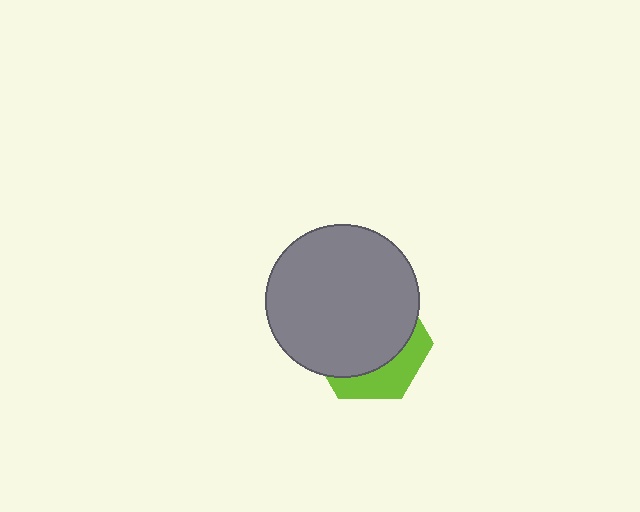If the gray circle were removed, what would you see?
You would see the complete lime hexagon.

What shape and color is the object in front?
The object in front is a gray circle.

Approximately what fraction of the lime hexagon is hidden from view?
Roughly 70% of the lime hexagon is hidden behind the gray circle.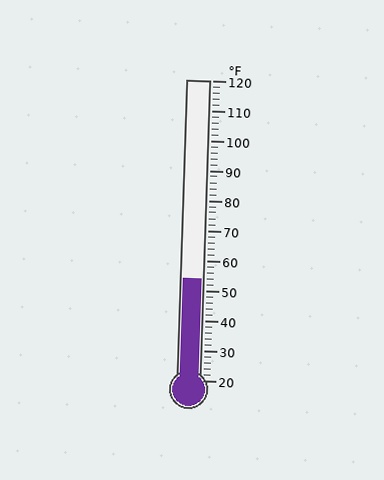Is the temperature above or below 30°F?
The temperature is above 30°F.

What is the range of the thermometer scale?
The thermometer scale ranges from 20°F to 120°F.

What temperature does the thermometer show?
The thermometer shows approximately 54°F.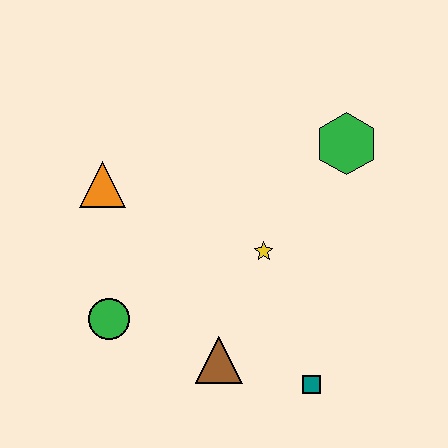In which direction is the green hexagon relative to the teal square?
The green hexagon is above the teal square.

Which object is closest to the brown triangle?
The teal square is closest to the brown triangle.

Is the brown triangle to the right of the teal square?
No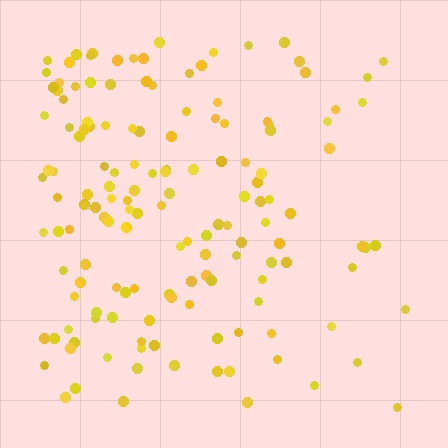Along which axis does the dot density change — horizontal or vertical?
Horizontal.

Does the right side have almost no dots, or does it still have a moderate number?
Still a moderate number, just noticeably fewer than the left.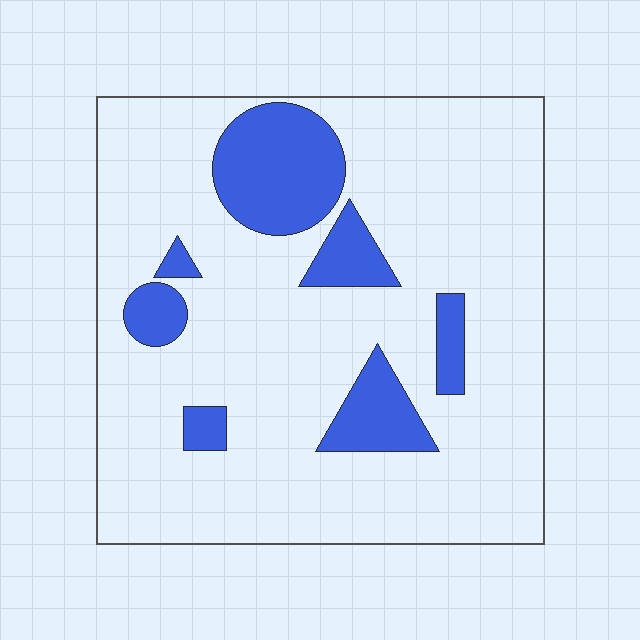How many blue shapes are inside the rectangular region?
7.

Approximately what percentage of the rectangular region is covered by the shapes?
Approximately 15%.